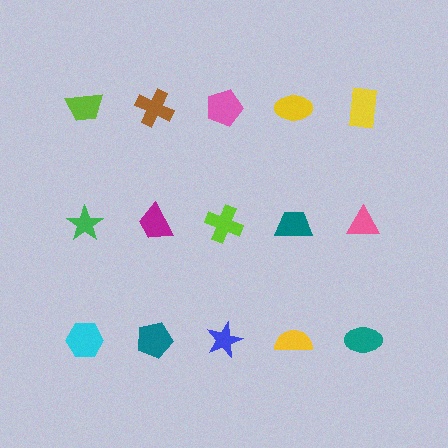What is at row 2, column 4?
A teal trapezoid.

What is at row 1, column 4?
A yellow ellipse.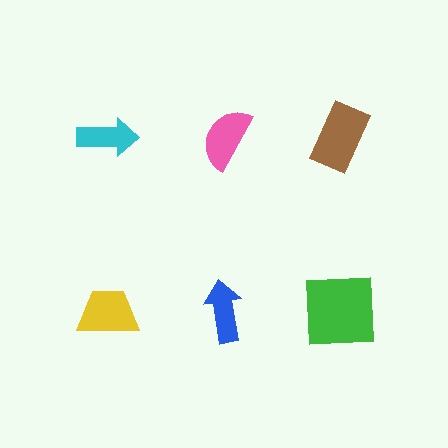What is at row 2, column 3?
A green square.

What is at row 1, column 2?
A pink semicircle.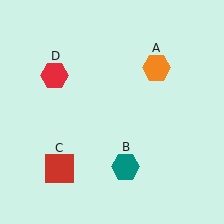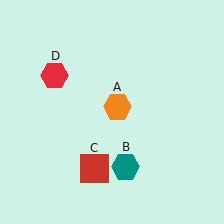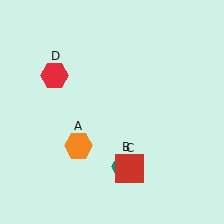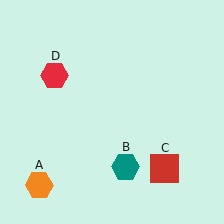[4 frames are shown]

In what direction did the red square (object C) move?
The red square (object C) moved right.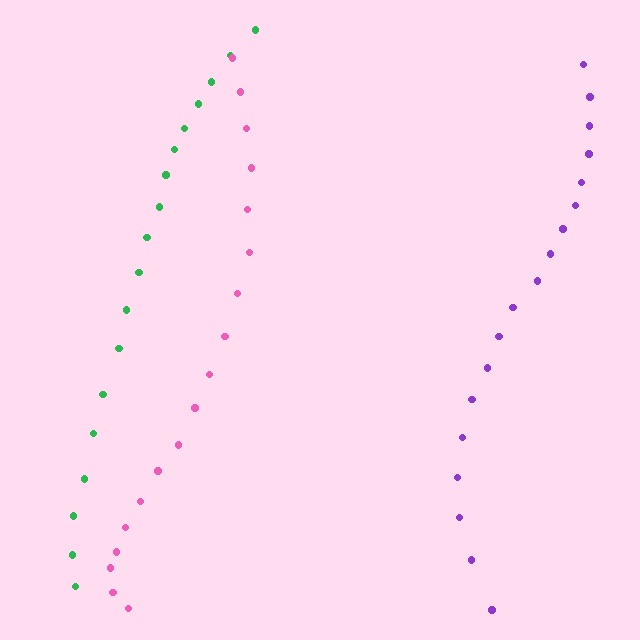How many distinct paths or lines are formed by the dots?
There are 3 distinct paths.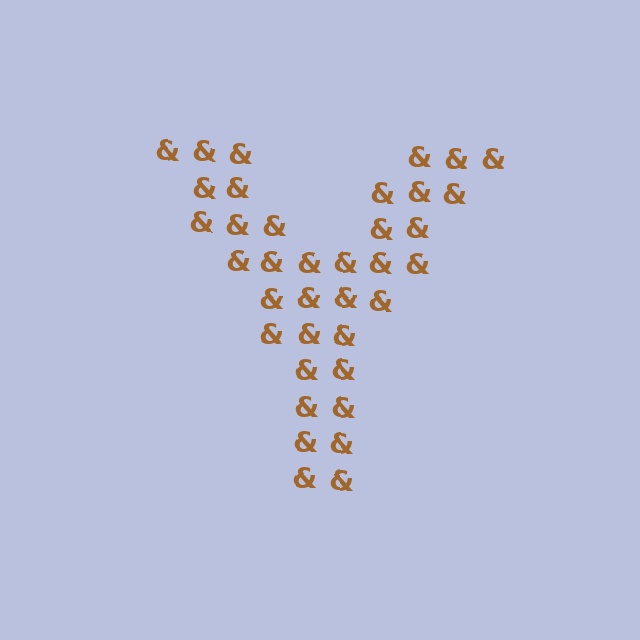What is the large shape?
The large shape is the letter Y.